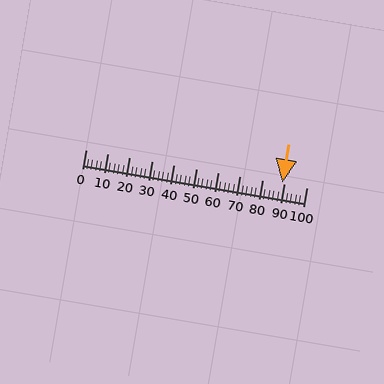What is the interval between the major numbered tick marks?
The major tick marks are spaced 10 units apart.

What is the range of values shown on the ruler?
The ruler shows values from 0 to 100.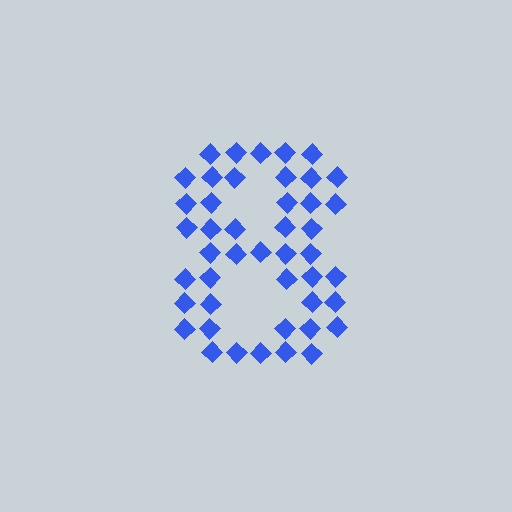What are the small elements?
The small elements are diamonds.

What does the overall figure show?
The overall figure shows the digit 8.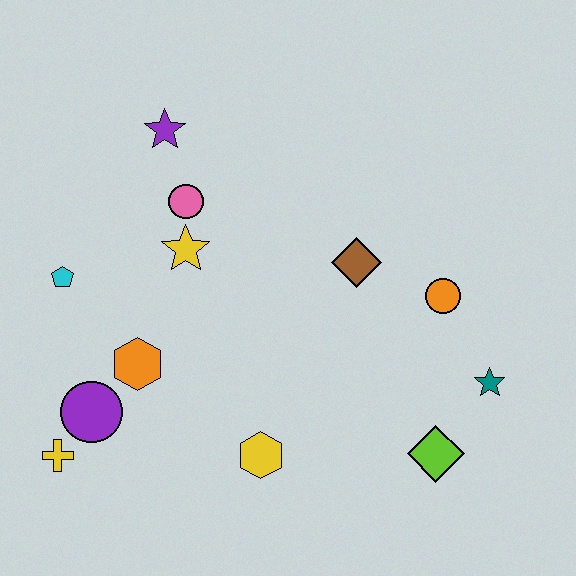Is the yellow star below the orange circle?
No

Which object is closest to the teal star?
The lime diamond is closest to the teal star.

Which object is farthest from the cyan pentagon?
The teal star is farthest from the cyan pentagon.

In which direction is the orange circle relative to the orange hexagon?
The orange circle is to the right of the orange hexagon.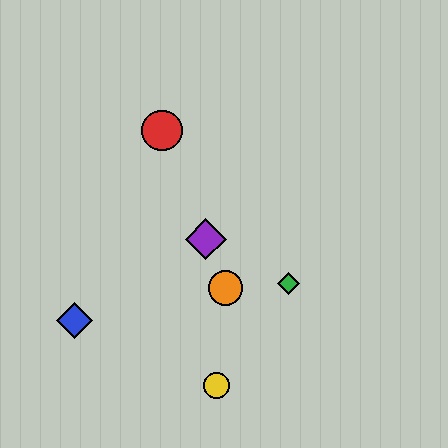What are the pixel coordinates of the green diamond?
The green diamond is at (288, 283).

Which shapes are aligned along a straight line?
The red circle, the purple diamond, the orange circle are aligned along a straight line.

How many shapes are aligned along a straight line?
3 shapes (the red circle, the purple diamond, the orange circle) are aligned along a straight line.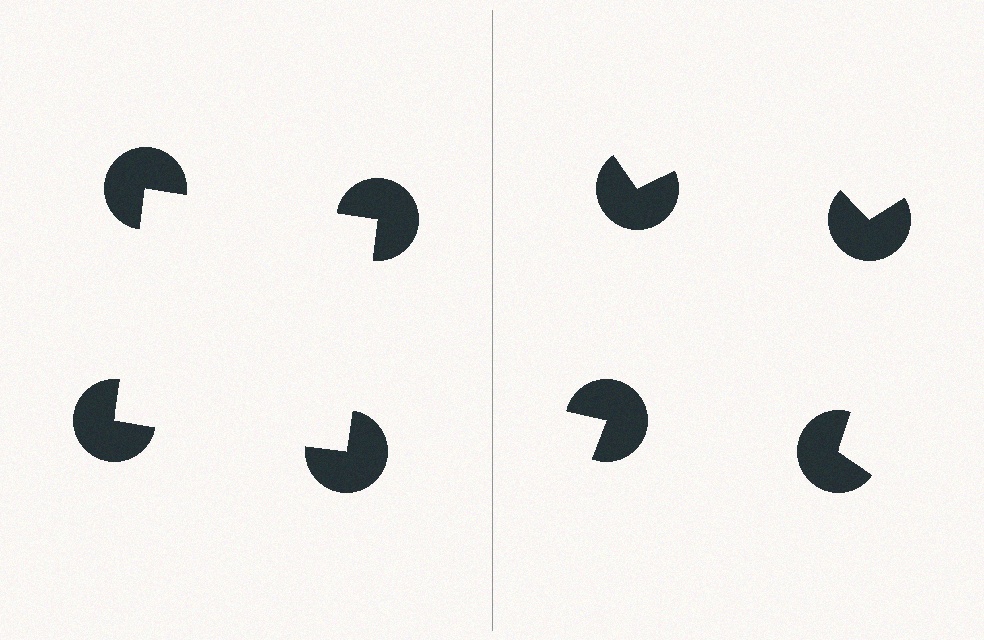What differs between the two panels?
The pac-man discs are positioned identically on both sides; only the wedge orientations differ. On the left they align to a square; on the right they are misaligned.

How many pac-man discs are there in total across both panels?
8 — 4 on each side.